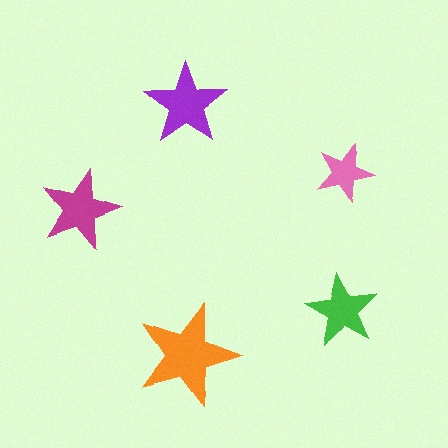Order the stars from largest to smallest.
the orange one, the purple one, the magenta one, the green one, the pink one.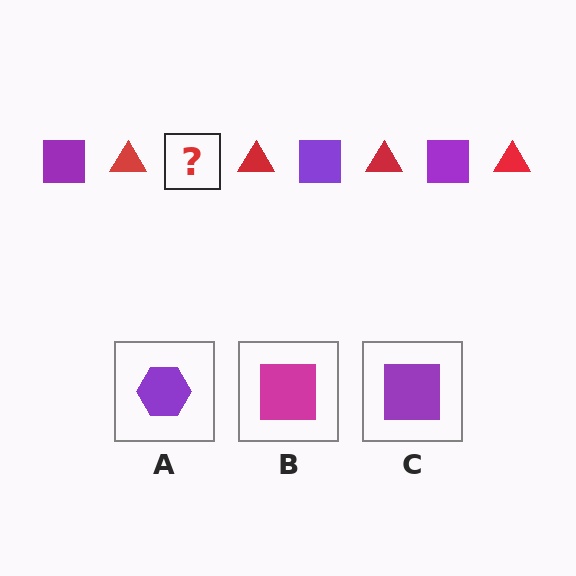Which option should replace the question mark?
Option C.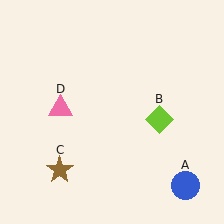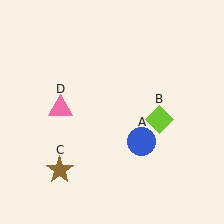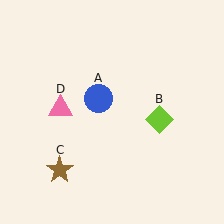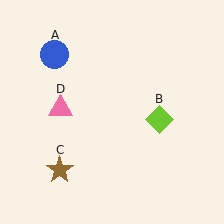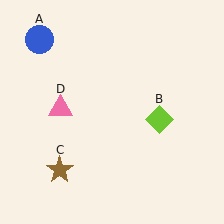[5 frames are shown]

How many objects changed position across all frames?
1 object changed position: blue circle (object A).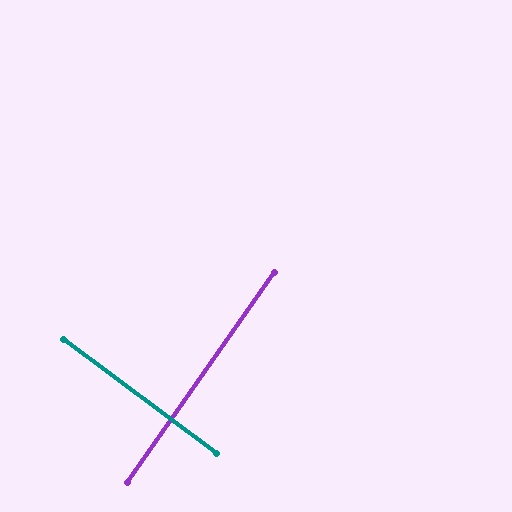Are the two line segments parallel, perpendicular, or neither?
Perpendicular — they meet at approximately 88°.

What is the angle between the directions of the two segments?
Approximately 88 degrees.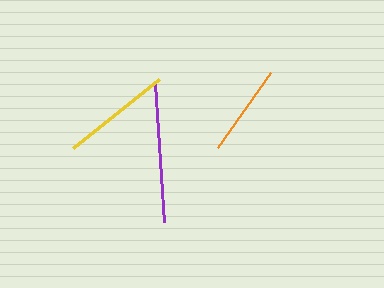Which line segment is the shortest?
The orange line is the shortest at approximately 92 pixels.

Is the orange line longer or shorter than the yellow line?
The yellow line is longer than the orange line.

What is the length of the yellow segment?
The yellow segment is approximately 110 pixels long.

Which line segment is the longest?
The purple line is the longest at approximately 138 pixels.